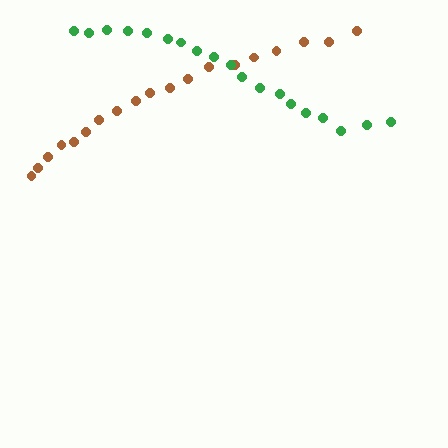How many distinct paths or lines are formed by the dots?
There are 2 distinct paths.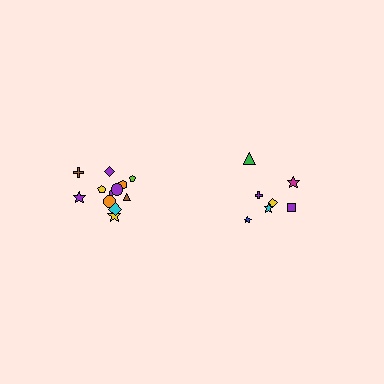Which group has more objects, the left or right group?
The left group.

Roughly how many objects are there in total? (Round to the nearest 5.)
Roughly 20 objects in total.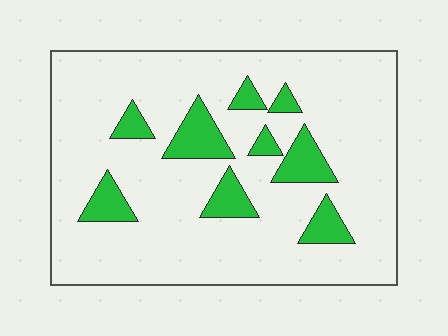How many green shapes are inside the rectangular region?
9.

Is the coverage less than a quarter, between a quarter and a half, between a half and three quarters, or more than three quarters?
Less than a quarter.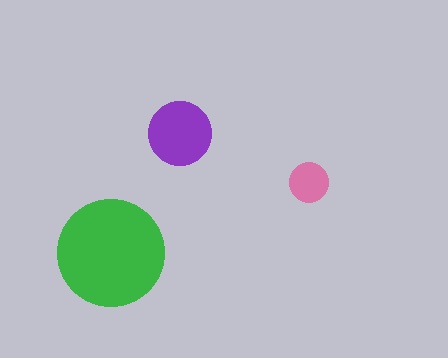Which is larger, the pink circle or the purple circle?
The purple one.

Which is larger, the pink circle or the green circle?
The green one.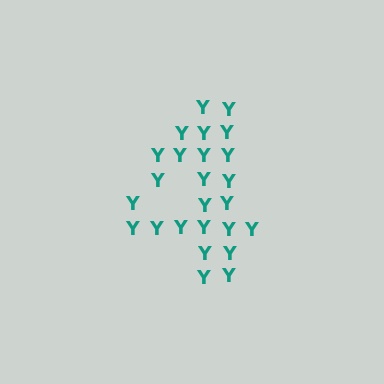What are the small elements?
The small elements are letter Y's.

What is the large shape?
The large shape is the digit 4.